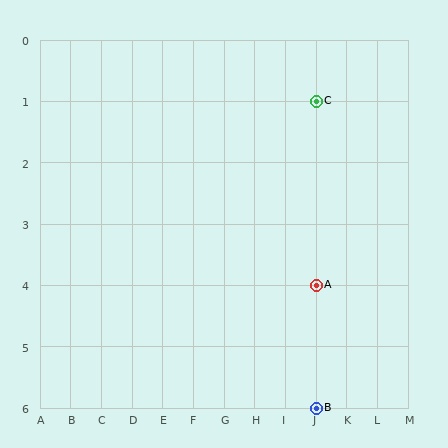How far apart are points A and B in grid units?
Points A and B are 2 rows apart.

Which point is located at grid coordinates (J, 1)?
Point C is at (J, 1).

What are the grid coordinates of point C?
Point C is at grid coordinates (J, 1).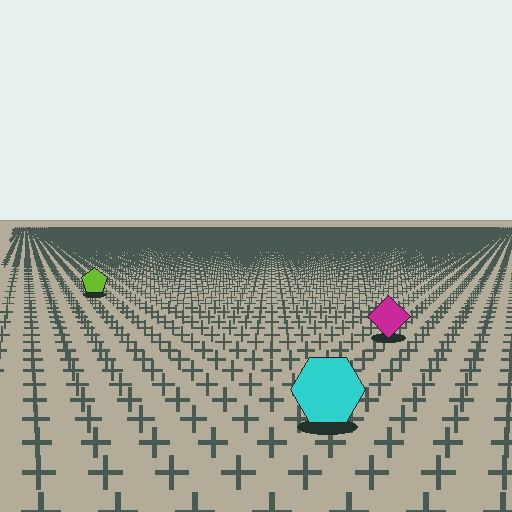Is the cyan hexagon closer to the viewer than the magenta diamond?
Yes. The cyan hexagon is closer — you can tell from the texture gradient: the ground texture is coarser near it.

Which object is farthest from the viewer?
The lime pentagon is farthest from the viewer. It appears smaller and the ground texture around it is denser.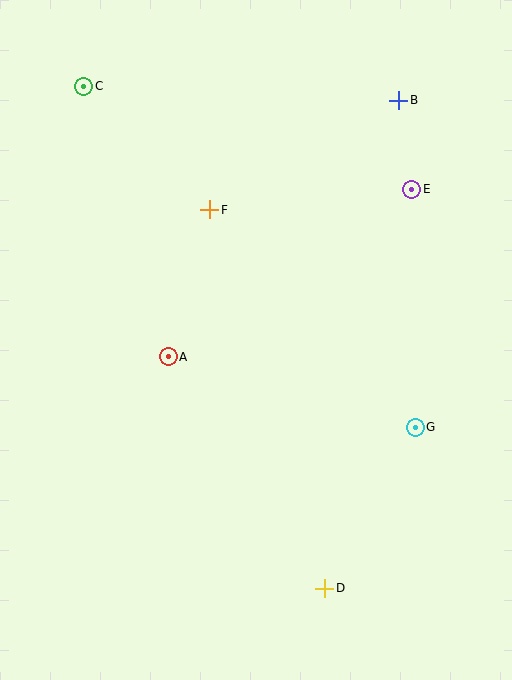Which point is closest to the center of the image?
Point A at (168, 357) is closest to the center.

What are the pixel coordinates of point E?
Point E is at (412, 189).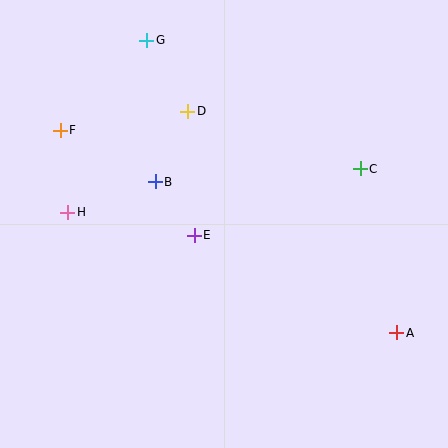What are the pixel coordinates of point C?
Point C is at (360, 169).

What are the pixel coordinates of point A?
Point A is at (397, 333).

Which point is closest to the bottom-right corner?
Point A is closest to the bottom-right corner.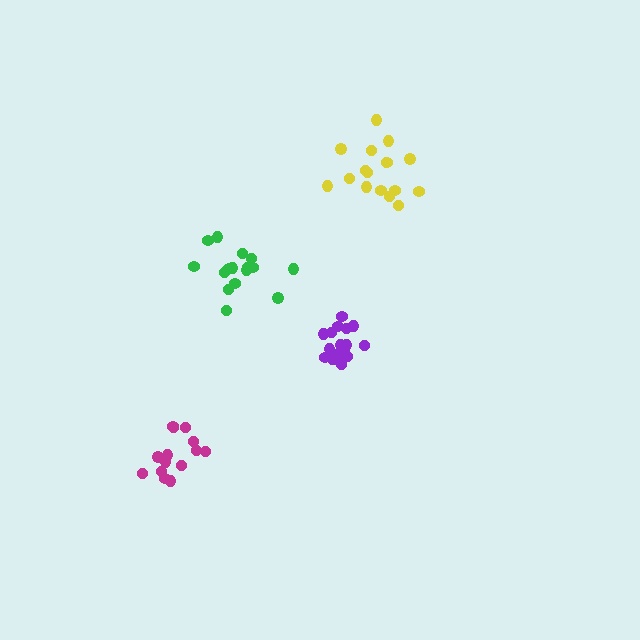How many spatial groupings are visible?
There are 4 spatial groupings.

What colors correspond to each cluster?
The clusters are colored: purple, green, magenta, yellow.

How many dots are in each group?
Group 1: 17 dots, Group 2: 16 dots, Group 3: 14 dots, Group 4: 17 dots (64 total).